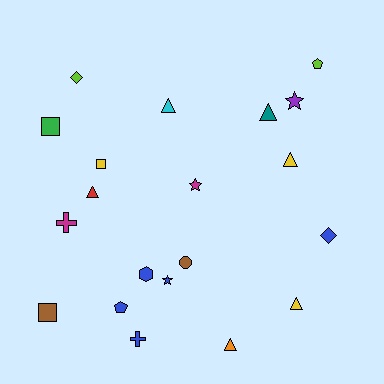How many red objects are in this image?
There is 1 red object.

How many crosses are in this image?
There are 2 crosses.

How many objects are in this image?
There are 20 objects.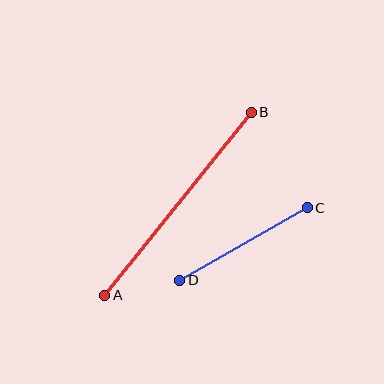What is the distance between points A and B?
The distance is approximately 234 pixels.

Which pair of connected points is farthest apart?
Points A and B are farthest apart.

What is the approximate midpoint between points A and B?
The midpoint is at approximately (178, 204) pixels.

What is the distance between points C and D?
The distance is approximately 147 pixels.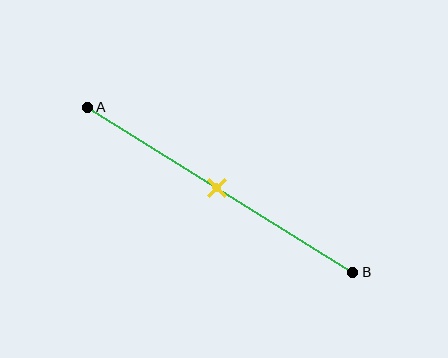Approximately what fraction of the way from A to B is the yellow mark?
The yellow mark is approximately 50% of the way from A to B.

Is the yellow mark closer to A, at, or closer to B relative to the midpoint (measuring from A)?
The yellow mark is approximately at the midpoint of segment AB.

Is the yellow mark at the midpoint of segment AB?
Yes, the mark is approximately at the midpoint.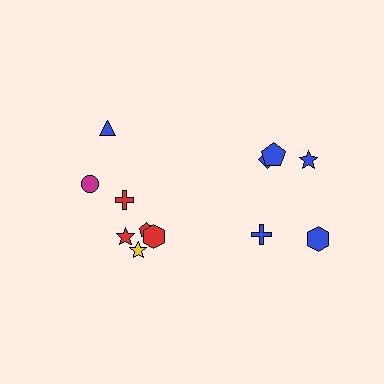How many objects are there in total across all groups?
There are 12 objects.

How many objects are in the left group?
There are 7 objects.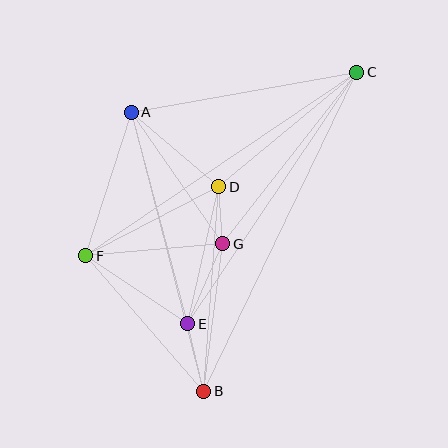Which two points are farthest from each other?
Points B and C are farthest from each other.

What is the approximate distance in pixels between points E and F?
The distance between E and F is approximately 122 pixels.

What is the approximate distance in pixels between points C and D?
The distance between C and D is approximately 179 pixels.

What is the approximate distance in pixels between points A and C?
The distance between A and C is approximately 229 pixels.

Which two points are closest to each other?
Points D and G are closest to each other.